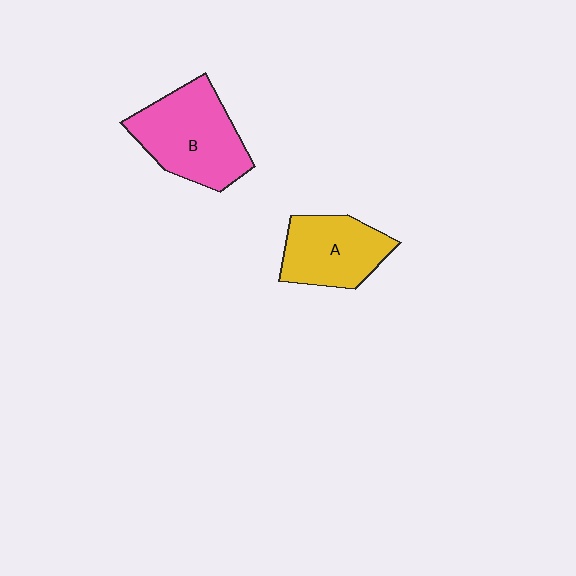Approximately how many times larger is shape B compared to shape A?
Approximately 1.3 times.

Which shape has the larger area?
Shape B (pink).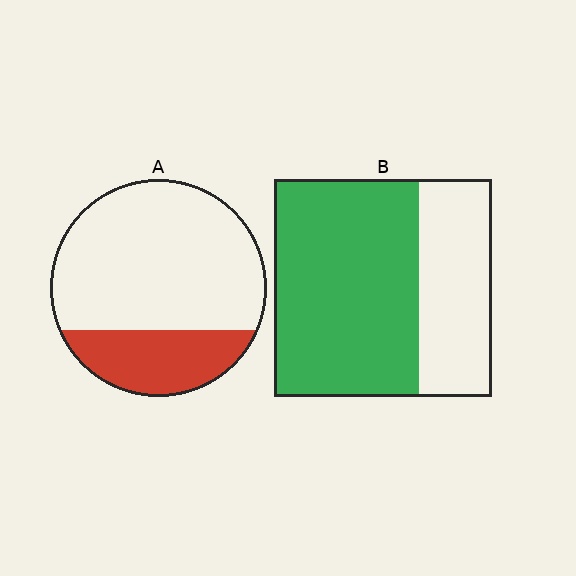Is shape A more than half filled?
No.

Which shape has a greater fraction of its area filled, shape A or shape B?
Shape B.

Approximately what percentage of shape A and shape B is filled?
A is approximately 25% and B is approximately 65%.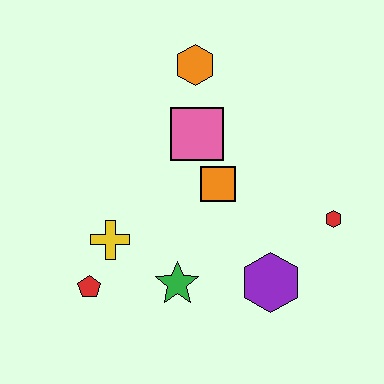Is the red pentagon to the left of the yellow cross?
Yes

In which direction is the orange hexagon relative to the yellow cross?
The orange hexagon is above the yellow cross.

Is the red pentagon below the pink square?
Yes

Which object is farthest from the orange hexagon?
The red pentagon is farthest from the orange hexagon.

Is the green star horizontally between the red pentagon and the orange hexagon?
Yes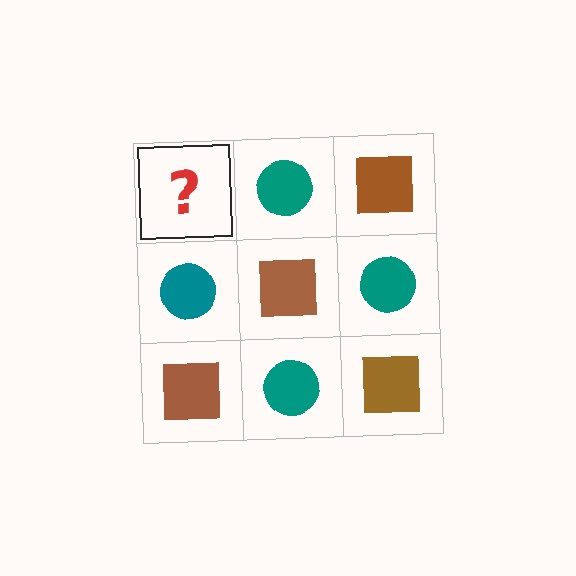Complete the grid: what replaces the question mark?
The question mark should be replaced with a brown square.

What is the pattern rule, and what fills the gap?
The rule is that it alternates brown square and teal circle in a checkerboard pattern. The gap should be filled with a brown square.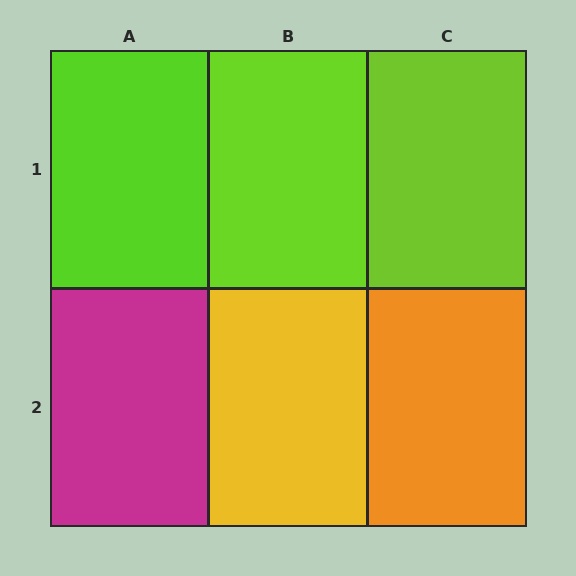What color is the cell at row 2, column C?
Orange.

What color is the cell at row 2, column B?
Yellow.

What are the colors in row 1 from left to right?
Lime, lime, lime.